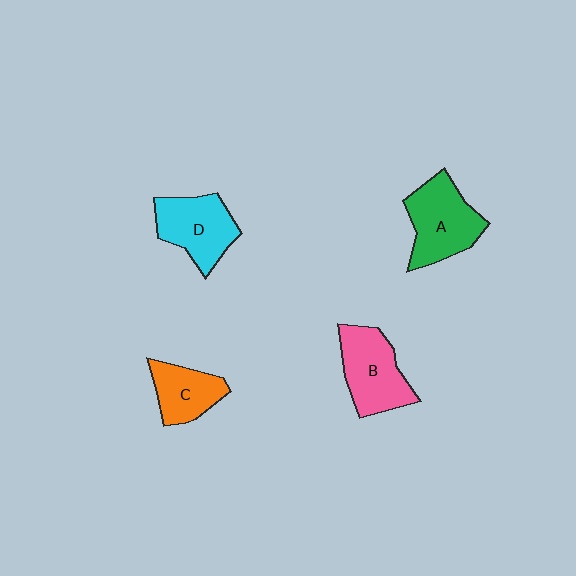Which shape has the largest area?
Shape A (green).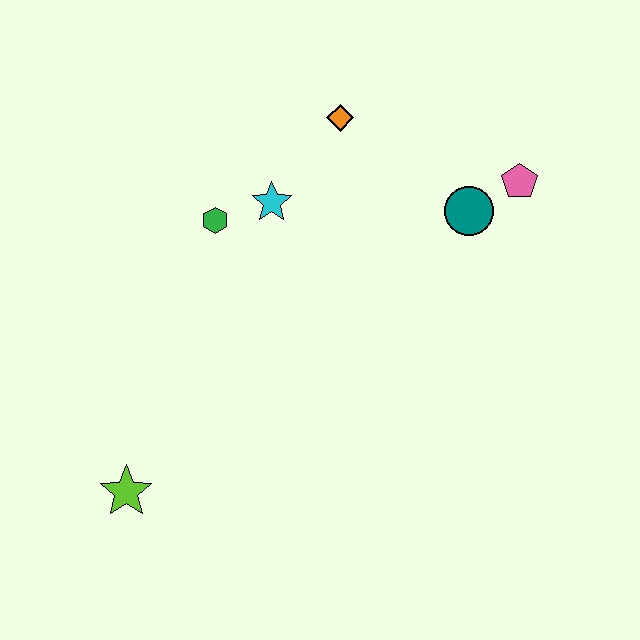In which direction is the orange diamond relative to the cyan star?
The orange diamond is above the cyan star.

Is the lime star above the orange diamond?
No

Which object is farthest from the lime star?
The pink pentagon is farthest from the lime star.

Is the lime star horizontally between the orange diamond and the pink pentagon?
No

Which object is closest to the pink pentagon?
The teal circle is closest to the pink pentagon.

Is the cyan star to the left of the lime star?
No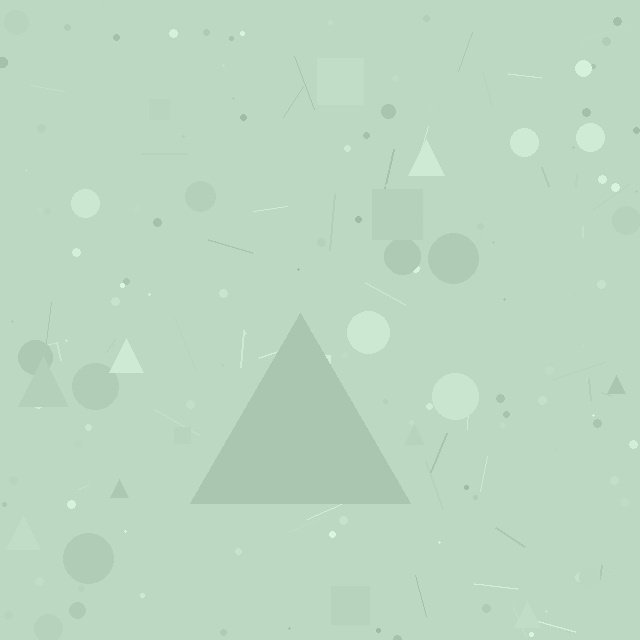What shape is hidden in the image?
A triangle is hidden in the image.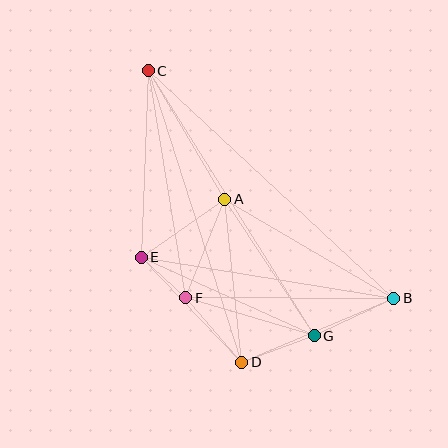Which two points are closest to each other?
Points E and F are closest to each other.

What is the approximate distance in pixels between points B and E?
The distance between B and E is approximately 256 pixels.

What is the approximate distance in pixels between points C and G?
The distance between C and G is approximately 313 pixels.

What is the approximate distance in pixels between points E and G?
The distance between E and G is approximately 190 pixels.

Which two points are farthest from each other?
Points B and C are farthest from each other.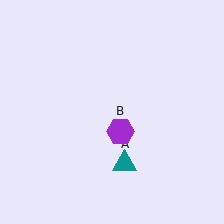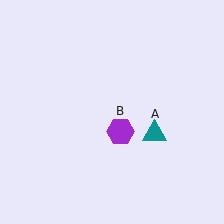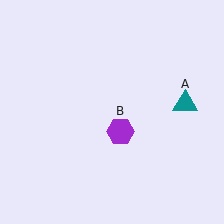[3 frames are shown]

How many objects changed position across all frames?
1 object changed position: teal triangle (object A).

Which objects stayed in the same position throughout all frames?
Purple hexagon (object B) remained stationary.